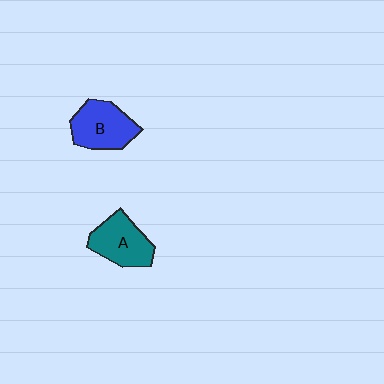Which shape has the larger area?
Shape B (blue).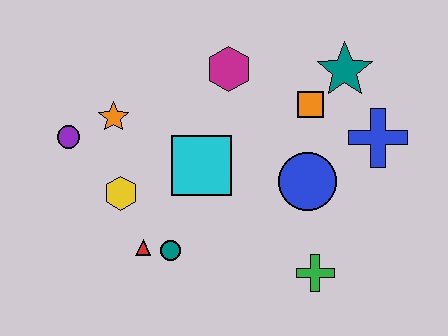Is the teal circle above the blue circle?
No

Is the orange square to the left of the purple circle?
No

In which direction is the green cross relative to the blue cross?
The green cross is below the blue cross.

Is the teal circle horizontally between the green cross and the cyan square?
No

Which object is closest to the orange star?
The purple circle is closest to the orange star.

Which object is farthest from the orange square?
The purple circle is farthest from the orange square.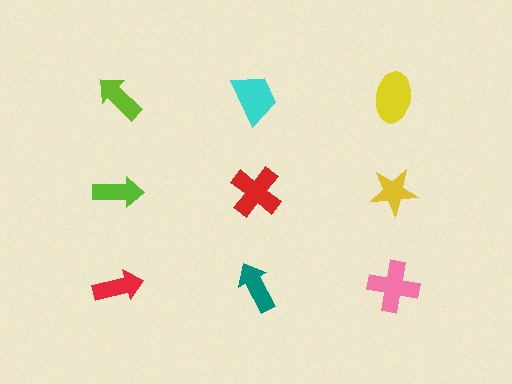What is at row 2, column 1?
A lime arrow.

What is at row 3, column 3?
A pink cross.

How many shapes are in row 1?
3 shapes.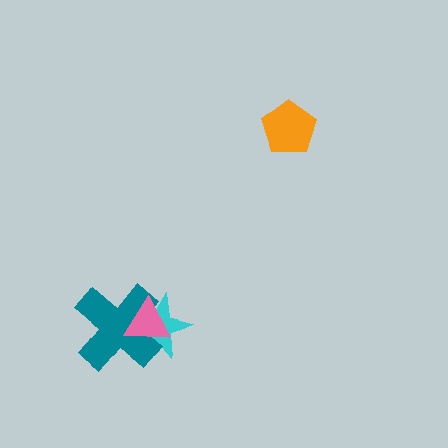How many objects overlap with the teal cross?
2 objects overlap with the teal cross.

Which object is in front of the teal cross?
The pink triangle is in front of the teal cross.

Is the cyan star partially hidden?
Yes, it is partially covered by another shape.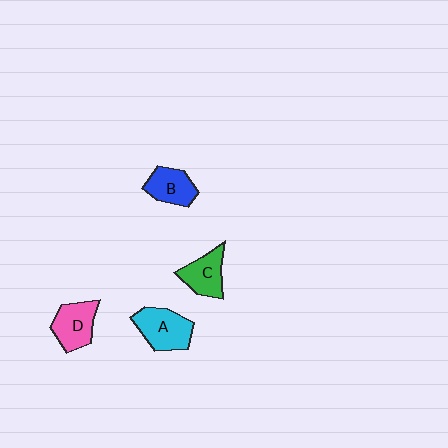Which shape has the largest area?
Shape A (cyan).